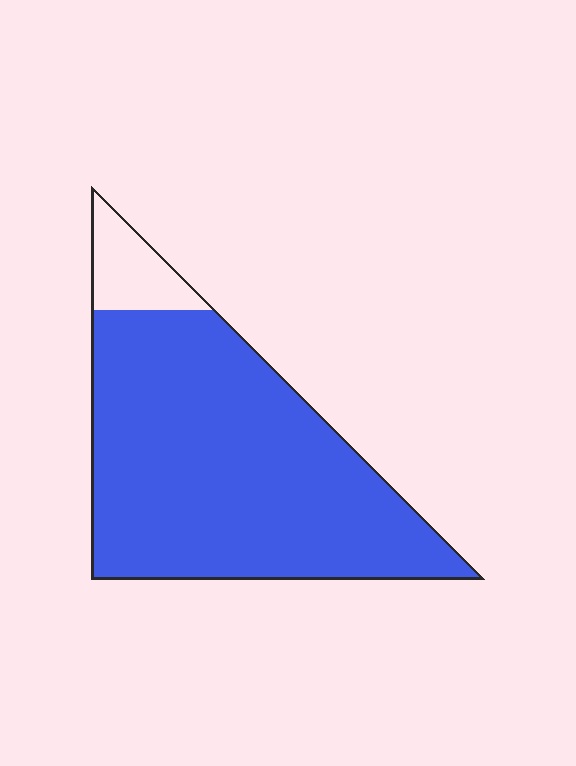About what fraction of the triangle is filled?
About nine tenths (9/10).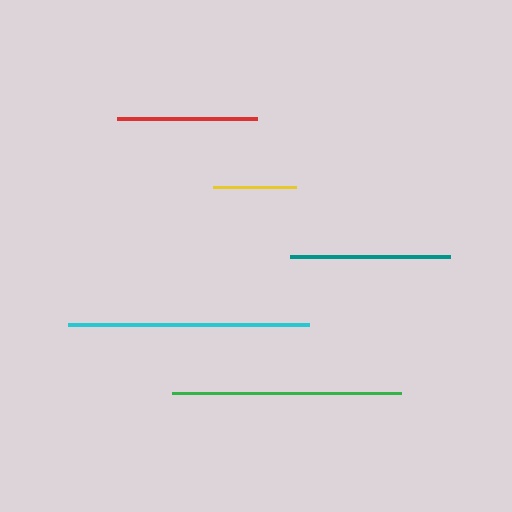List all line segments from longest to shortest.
From longest to shortest: cyan, green, teal, red, yellow.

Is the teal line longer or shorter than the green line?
The green line is longer than the teal line.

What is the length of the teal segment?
The teal segment is approximately 160 pixels long.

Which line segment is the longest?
The cyan line is the longest at approximately 241 pixels.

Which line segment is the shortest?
The yellow line is the shortest at approximately 83 pixels.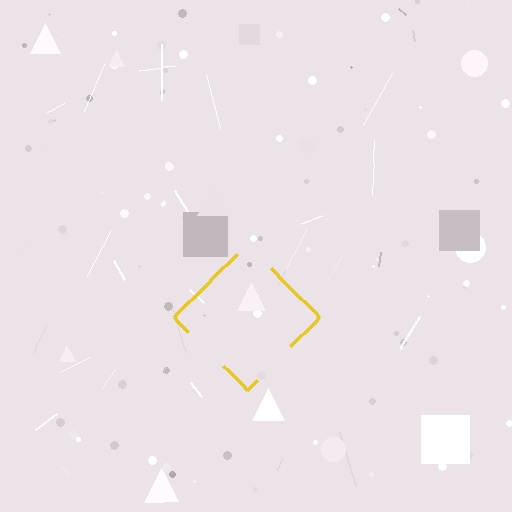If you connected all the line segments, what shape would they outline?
They would outline a diamond.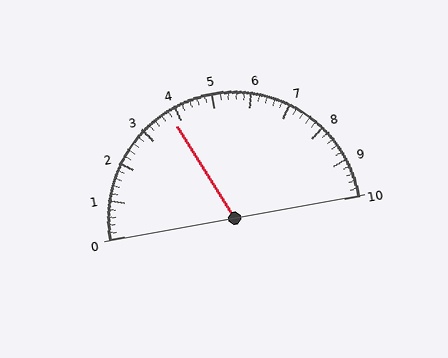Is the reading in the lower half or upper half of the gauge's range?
The reading is in the lower half of the range (0 to 10).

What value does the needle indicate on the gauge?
The needle indicates approximately 3.8.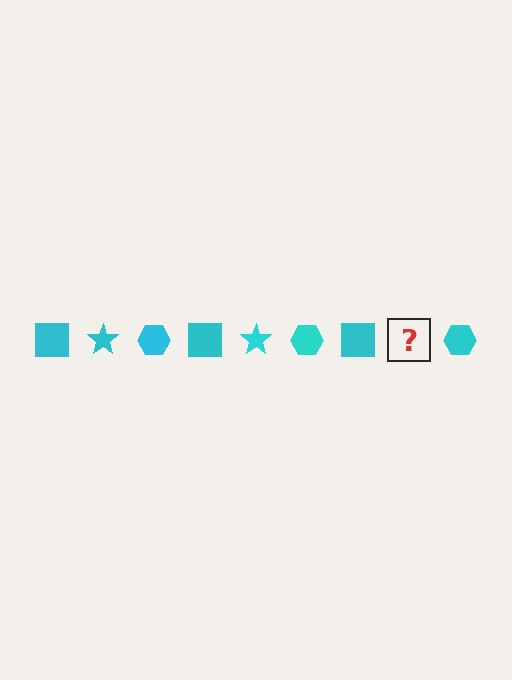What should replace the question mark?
The question mark should be replaced with a cyan star.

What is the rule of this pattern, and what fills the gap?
The rule is that the pattern cycles through square, star, hexagon shapes in cyan. The gap should be filled with a cyan star.